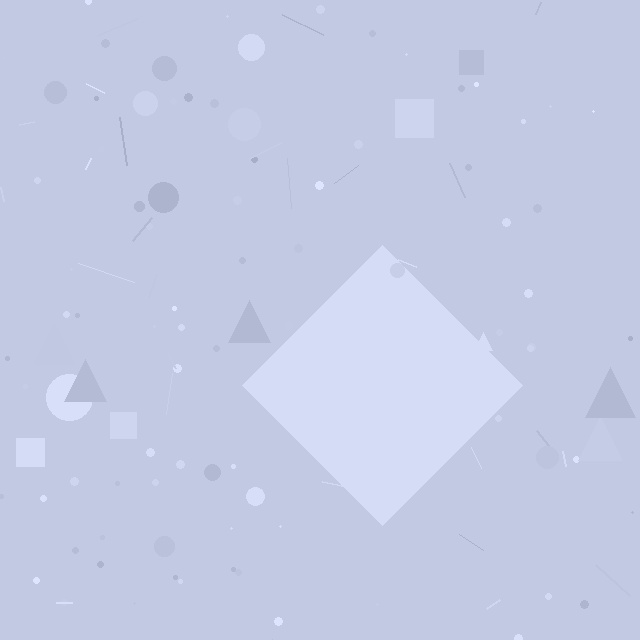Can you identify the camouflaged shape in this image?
The camouflaged shape is a diamond.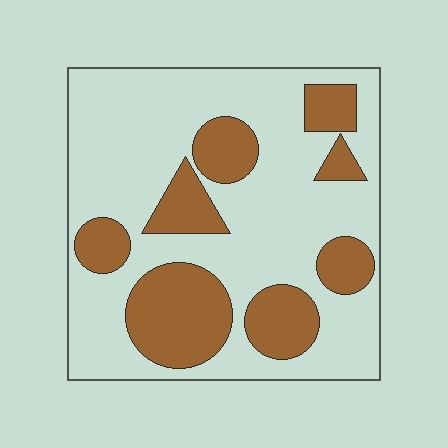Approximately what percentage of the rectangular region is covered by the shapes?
Approximately 30%.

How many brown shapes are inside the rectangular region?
8.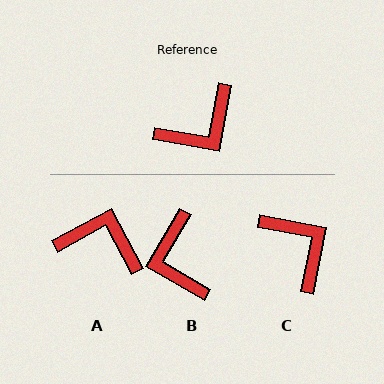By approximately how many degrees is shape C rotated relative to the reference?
Approximately 89 degrees counter-clockwise.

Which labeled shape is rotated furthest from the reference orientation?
A, about 129 degrees away.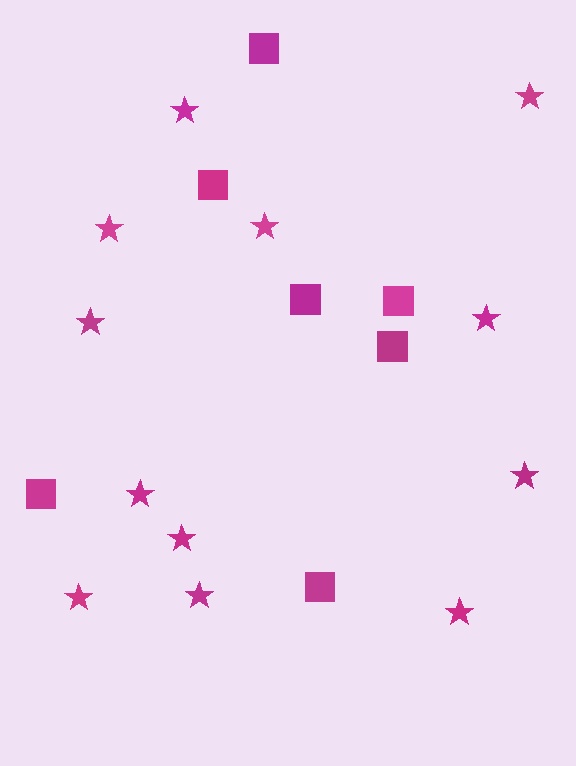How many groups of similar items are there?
There are 2 groups: one group of stars (12) and one group of squares (7).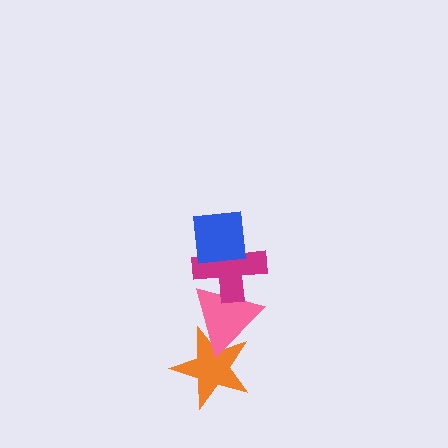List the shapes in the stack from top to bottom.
From top to bottom: the blue square, the magenta cross, the pink triangle, the orange star.